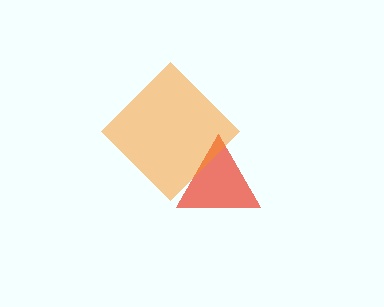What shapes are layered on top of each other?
The layered shapes are: a red triangle, an orange diamond.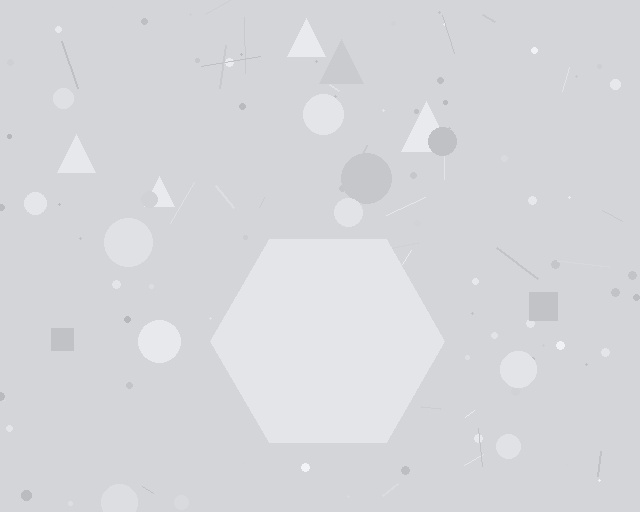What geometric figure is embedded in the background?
A hexagon is embedded in the background.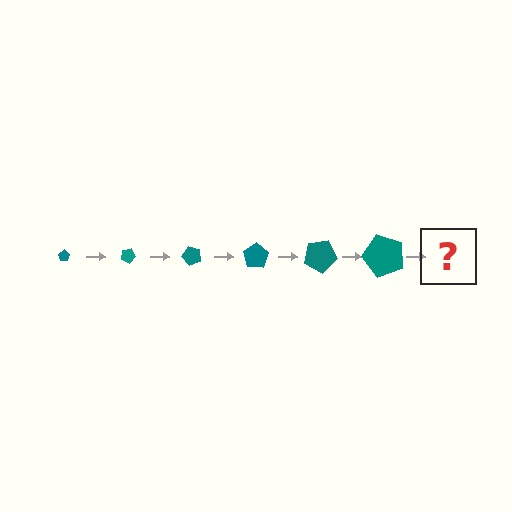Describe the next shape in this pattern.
It should be a pentagon, larger than the previous one and rotated 150 degrees from the start.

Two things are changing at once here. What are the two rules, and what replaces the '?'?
The two rules are that the pentagon grows larger each step and it rotates 25 degrees each step. The '?' should be a pentagon, larger than the previous one and rotated 150 degrees from the start.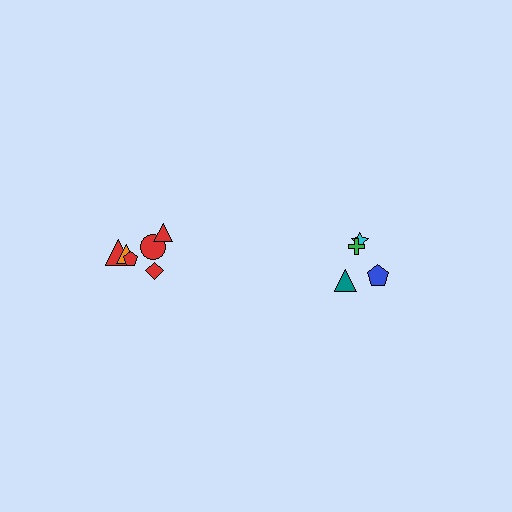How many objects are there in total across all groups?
There are 10 objects.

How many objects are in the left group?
There are 6 objects.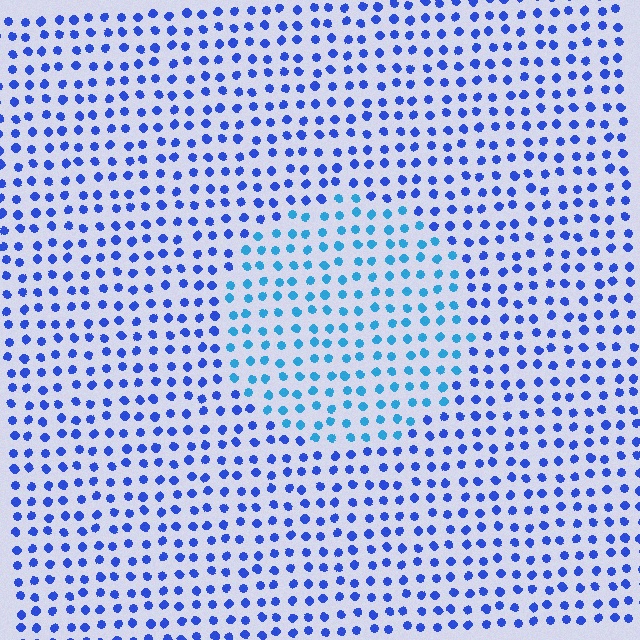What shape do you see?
I see a circle.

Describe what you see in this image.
The image is filled with small blue elements in a uniform arrangement. A circle-shaped region is visible where the elements are tinted to a slightly different hue, forming a subtle color boundary.